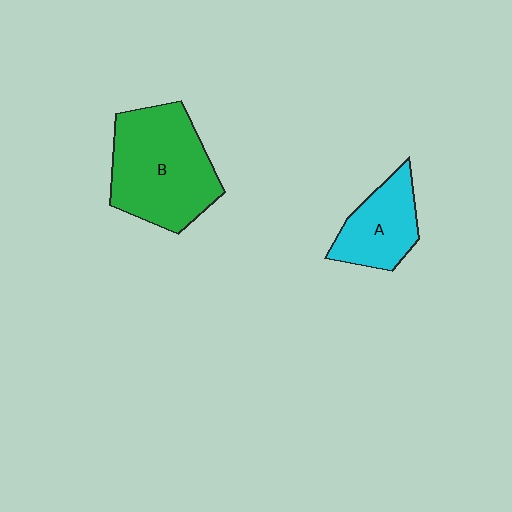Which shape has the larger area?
Shape B (green).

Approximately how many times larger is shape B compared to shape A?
Approximately 1.8 times.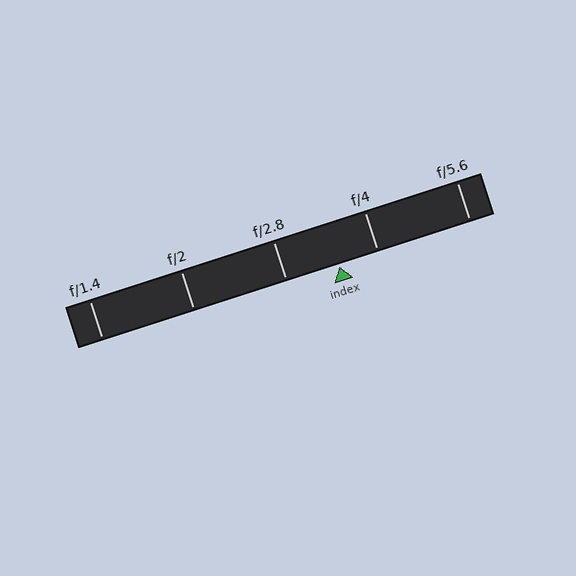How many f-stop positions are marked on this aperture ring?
There are 5 f-stop positions marked.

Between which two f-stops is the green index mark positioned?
The index mark is between f/2.8 and f/4.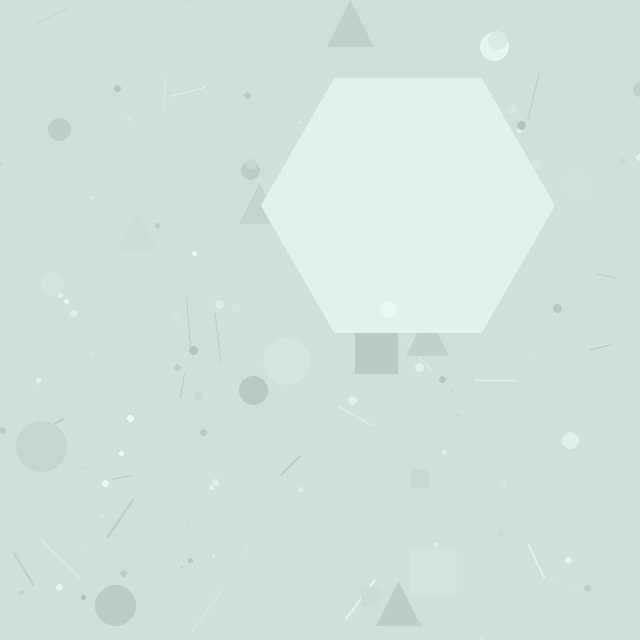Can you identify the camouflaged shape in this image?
The camouflaged shape is a hexagon.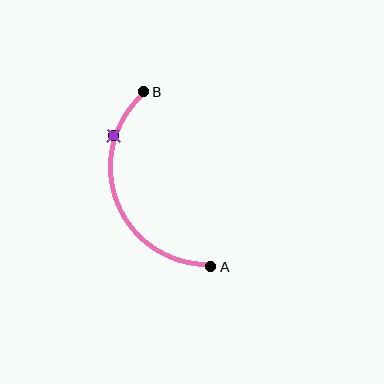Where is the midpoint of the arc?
The arc midpoint is the point on the curve farthest from the straight line joining A and B. It sits to the left of that line.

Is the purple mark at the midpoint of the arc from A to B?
No. The purple mark lies on the arc but is closer to endpoint B. The arc midpoint would be at the point on the curve equidistant along the arc from both A and B.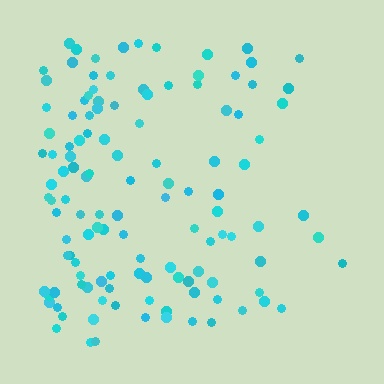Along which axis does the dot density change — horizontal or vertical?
Horizontal.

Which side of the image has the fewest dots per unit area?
The right.